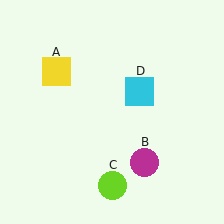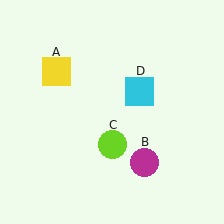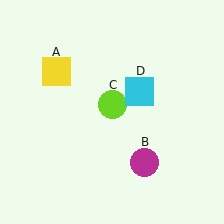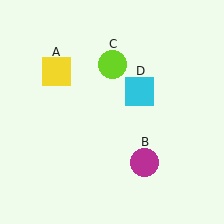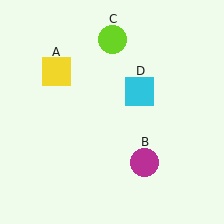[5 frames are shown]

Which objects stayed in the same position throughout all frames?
Yellow square (object A) and magenta circle (object B) and cyan square (object D) remained stationary.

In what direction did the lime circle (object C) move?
The lime circle (object C) moved up.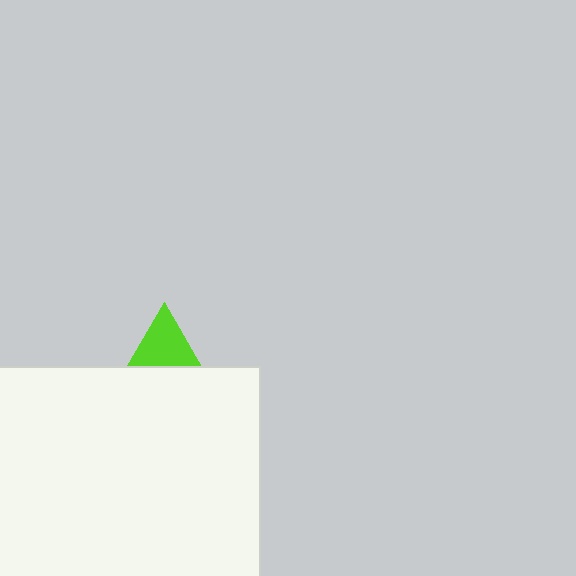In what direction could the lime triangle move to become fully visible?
The lime triangle could move up. That would shift it out from behind the white rectangle entirely.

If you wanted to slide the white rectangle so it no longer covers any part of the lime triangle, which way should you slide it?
Slide it down — that is the most direct way to separate the two shapes.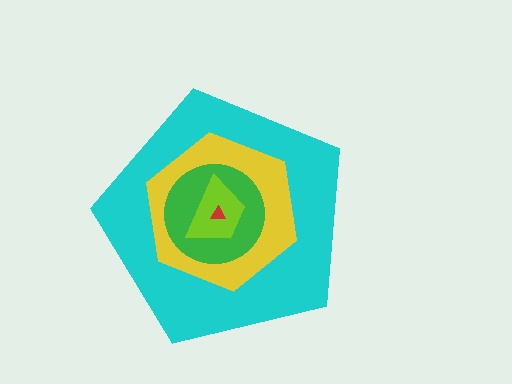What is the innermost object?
The red triangle.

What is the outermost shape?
The cyan pentagon.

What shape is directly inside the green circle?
The lime trapezoid.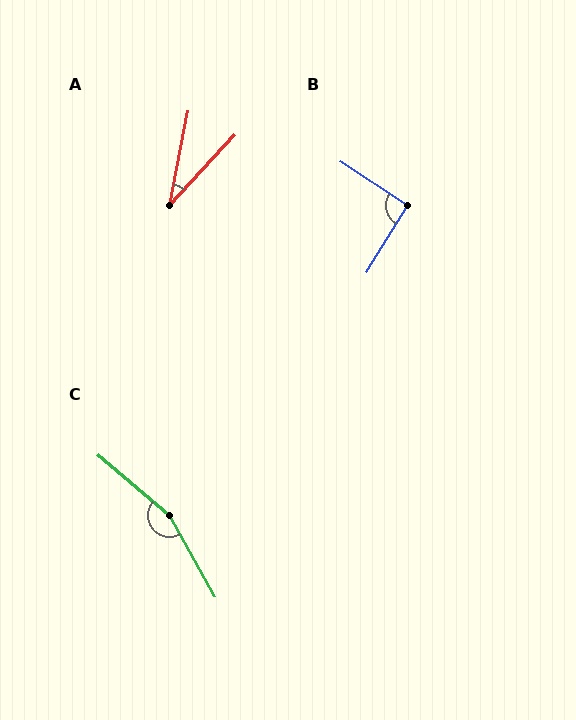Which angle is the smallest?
A, at approximately 32 degrees.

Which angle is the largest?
C, at approximately 159 degrees.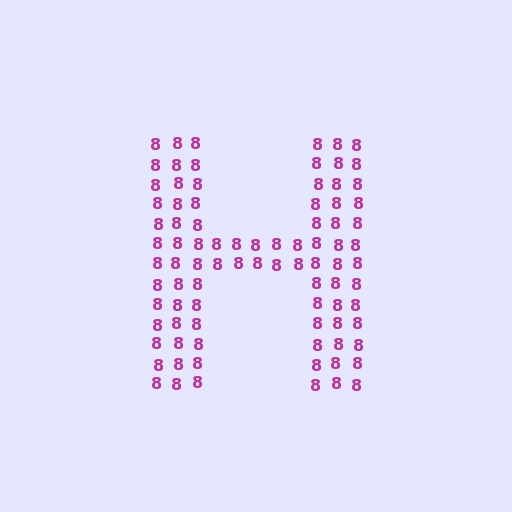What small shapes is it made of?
It is made of small digit 8's.